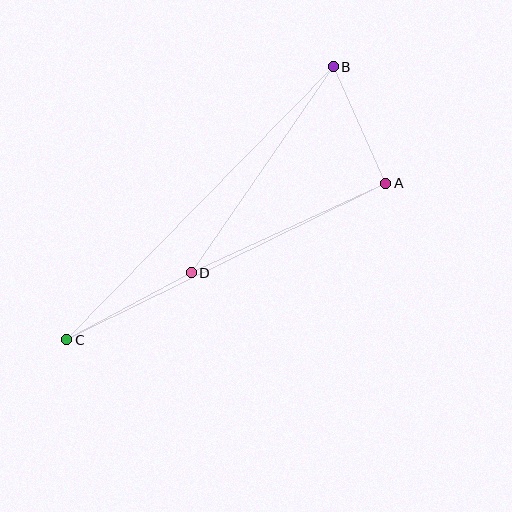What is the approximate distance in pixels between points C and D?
The distance between C and D is approximately 142 pixels.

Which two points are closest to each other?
Points A and B are closest to each other.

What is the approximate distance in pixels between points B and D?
The distance between B and D is approximately 250 pixels.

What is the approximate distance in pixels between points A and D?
The distance between A and D is approximately 214 pixels.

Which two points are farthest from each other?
Points B and C are farthest from each other.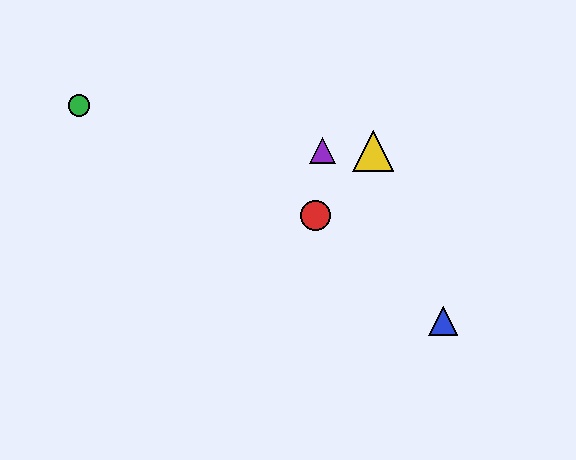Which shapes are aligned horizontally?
The yellow triangle, the purple triangle are aligned horizontally.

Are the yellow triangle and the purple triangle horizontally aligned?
Yes, both are at y≈151.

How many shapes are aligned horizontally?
2 shapes (the yellow triangle, the purple triangle) are aligned horizontally.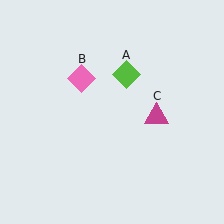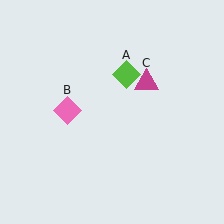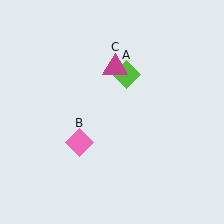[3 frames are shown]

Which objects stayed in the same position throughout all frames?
Lime diamond (object A) remained stationary.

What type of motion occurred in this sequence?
The pink diamond (object B), magenta triangle (object C) rotated counterclockwise around the center of the scene.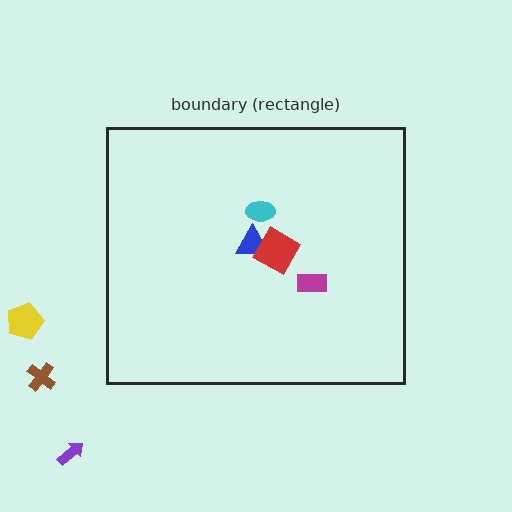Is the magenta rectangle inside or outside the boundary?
Inside.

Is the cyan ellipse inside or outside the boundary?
Inside.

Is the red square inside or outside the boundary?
Inside.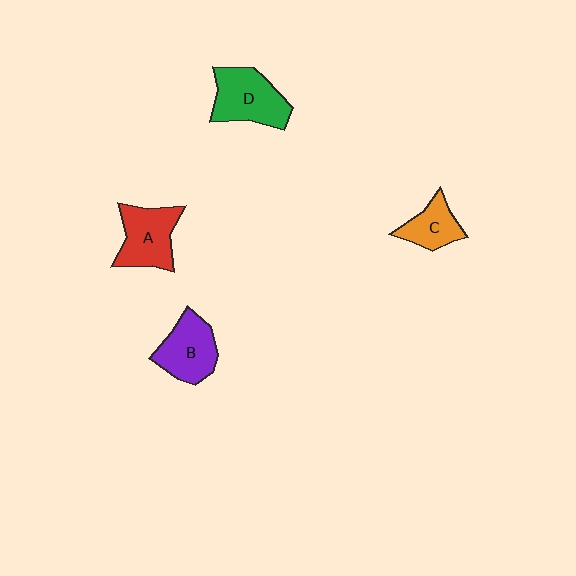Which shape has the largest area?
Shape D (green).